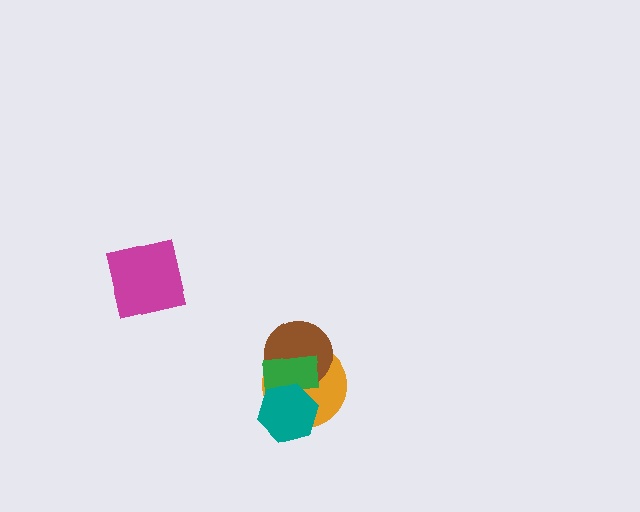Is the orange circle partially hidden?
Yes, it is partially covered by another shape.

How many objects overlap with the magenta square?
0 objects overlap with the magenta square.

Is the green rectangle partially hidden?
Yes, it is partially covered by another shape.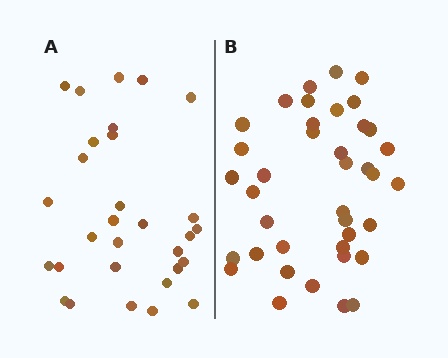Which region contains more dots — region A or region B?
Region B (the right region) has more dots.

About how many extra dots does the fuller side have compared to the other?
Region B has roughly 8 or so more dots than region A.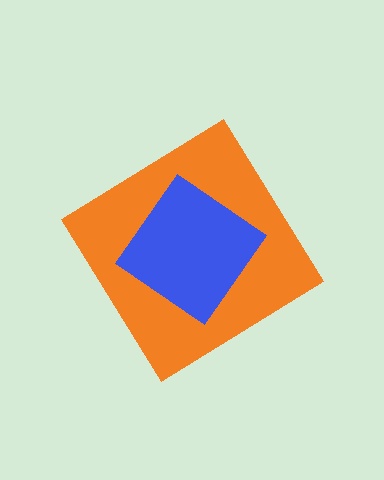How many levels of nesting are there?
2.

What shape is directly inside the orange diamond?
The blue diamond.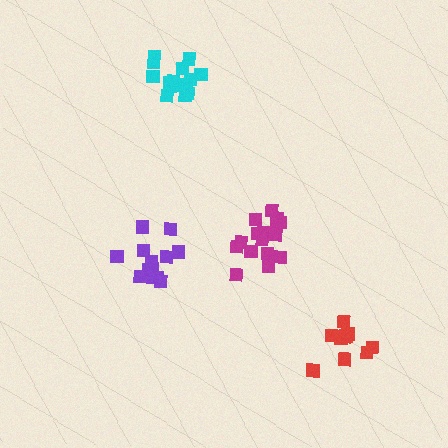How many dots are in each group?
Group 1: 14 dots, Group 2: 16 dots, Group 3: 16 dots, Group 4: 11 dots (57 total).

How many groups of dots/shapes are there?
There are 4 groups.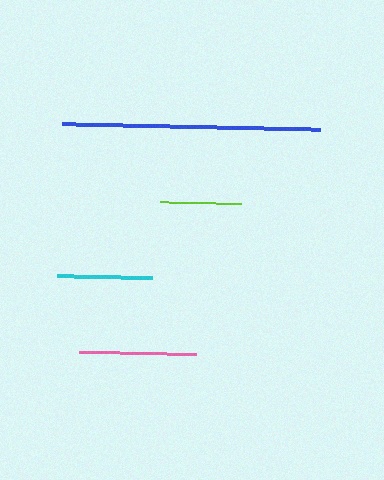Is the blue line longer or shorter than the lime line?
The blue line is longer than the lime line.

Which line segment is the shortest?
The lime line is the shortest at approximately 81 pixels.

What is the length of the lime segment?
The lime segment is approximately 81 pixels long.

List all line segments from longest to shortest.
From longest to shortest: blue, pink, cyan, lime.